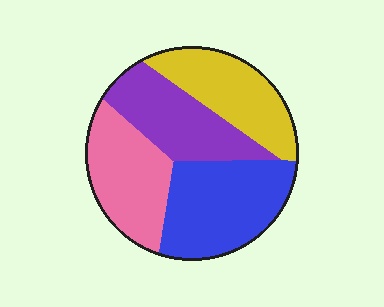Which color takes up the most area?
Blue, at roughly 30%.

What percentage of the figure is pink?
Pink covers 24% of the figure.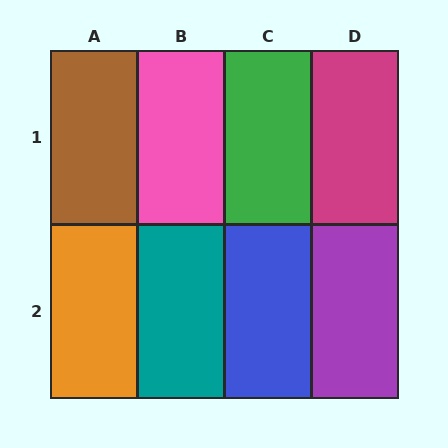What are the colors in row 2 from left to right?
Orange, teal, blue, purple.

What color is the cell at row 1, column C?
Green.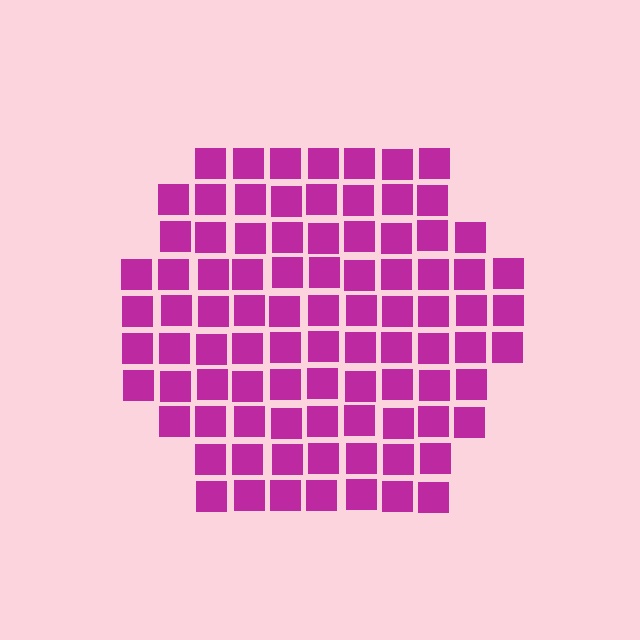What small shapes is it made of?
It is made of small squares.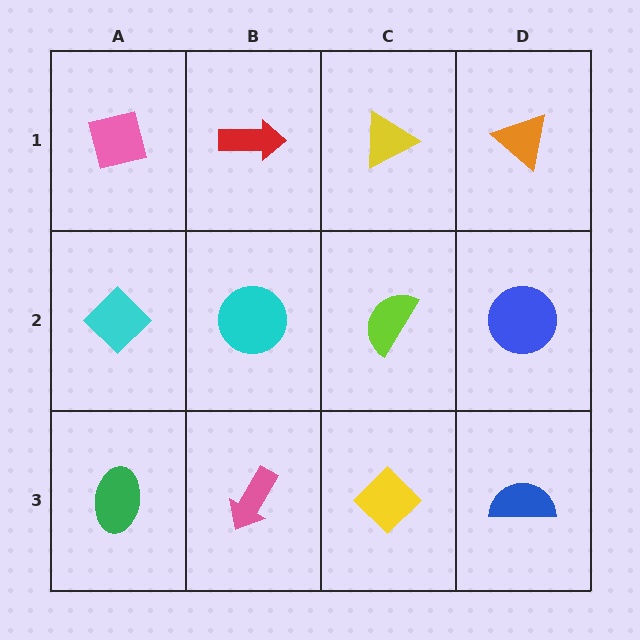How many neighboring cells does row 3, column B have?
3.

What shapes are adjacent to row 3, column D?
A blue circle (row 2, column D), a yellow diamond (row 3, column C).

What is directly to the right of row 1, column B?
A yellow triangle.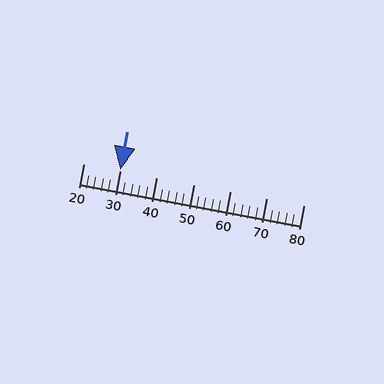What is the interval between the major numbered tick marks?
The major tick marks are spaced 10 units apart.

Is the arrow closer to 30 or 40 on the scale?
The arrow is closer to 30.